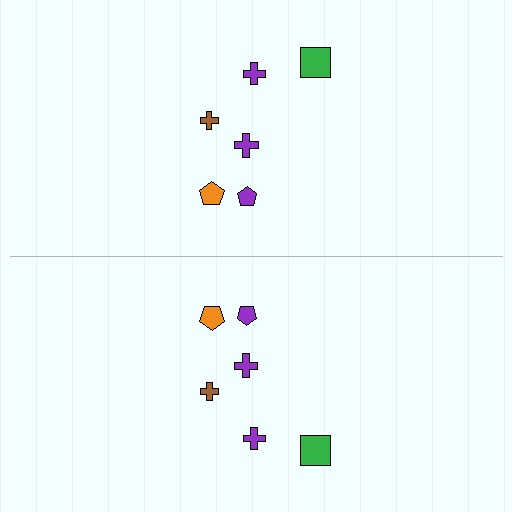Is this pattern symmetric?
Yes, this pattern has bilateral (reflection) symmetry.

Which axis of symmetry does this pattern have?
The pattern has a horizontal axis of symmetry running through the center of the image.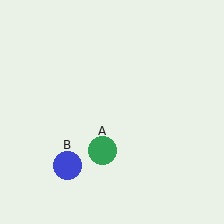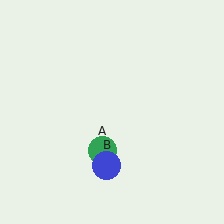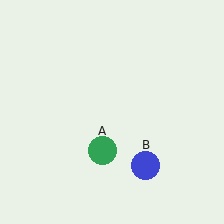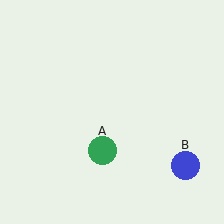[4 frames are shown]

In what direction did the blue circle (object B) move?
The blue circle (object B) moved right.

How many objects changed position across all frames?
1 object changed position: blue circle (object B).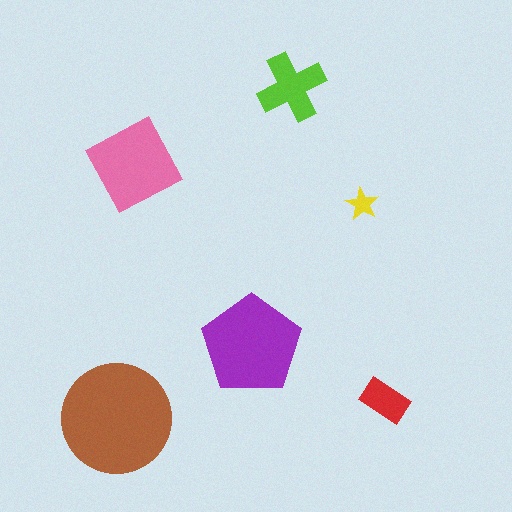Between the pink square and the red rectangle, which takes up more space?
The pink square.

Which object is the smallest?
The yellow star.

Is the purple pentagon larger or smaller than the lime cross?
Larger.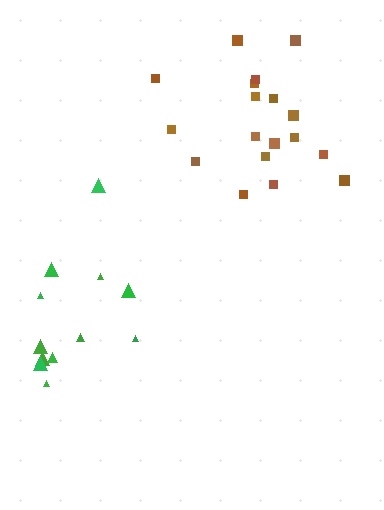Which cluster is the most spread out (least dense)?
Green.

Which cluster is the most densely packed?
Brown.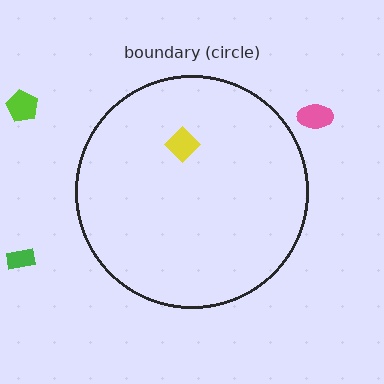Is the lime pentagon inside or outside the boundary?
Outside.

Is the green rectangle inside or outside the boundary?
Outside.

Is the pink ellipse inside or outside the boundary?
Outside.